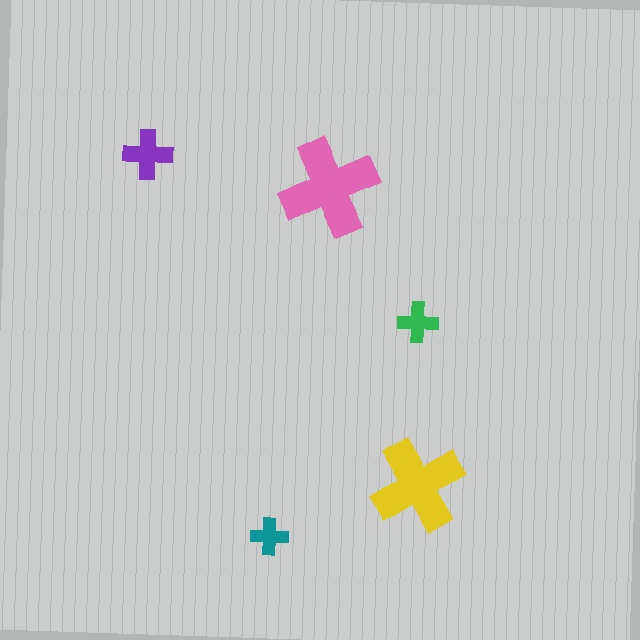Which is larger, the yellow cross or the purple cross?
The yellow one.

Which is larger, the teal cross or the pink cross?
The pink one.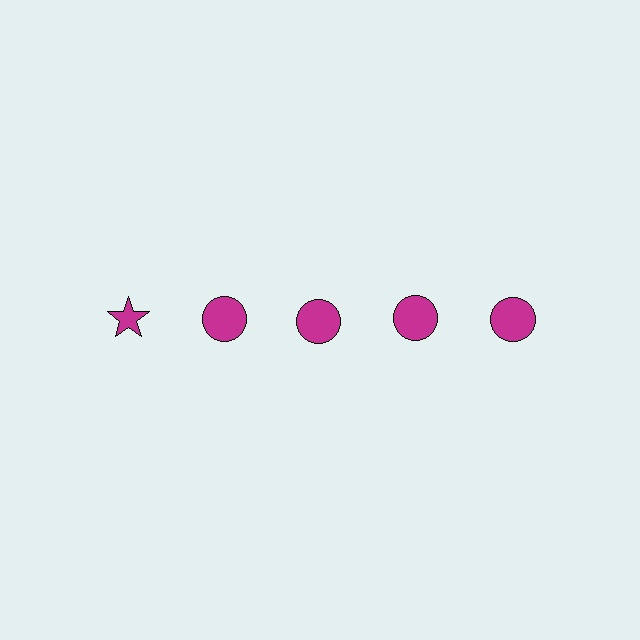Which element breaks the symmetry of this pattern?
The magenta star in the top row, leftmost column breaks the symmetry. All other shapes are magenta circles.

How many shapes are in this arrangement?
There are 5 shapes arranged in a grid pattern.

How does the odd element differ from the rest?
It has a different shape: star instead of circle.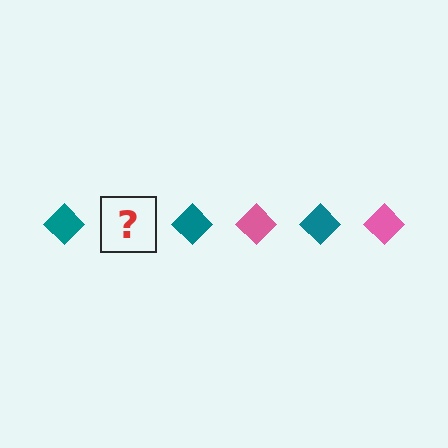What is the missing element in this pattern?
The missing element is a pink diamond.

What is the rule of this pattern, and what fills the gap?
The rule is that the pattern cycles through teal, pink diamonds. The gap should be filled with a pink diamond.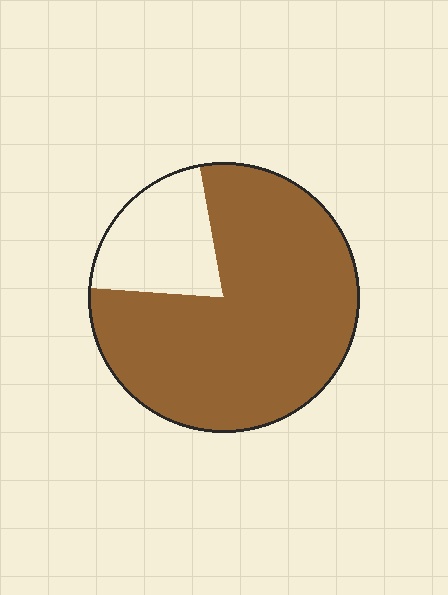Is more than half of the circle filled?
Yes.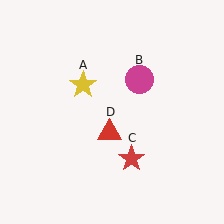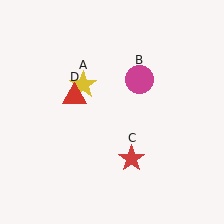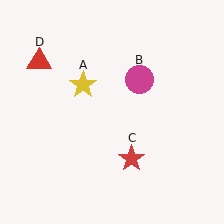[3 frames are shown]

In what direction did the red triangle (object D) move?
The red triangle (object D) moved up and to the left.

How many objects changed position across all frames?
1 object changed position: red triangle (object D).